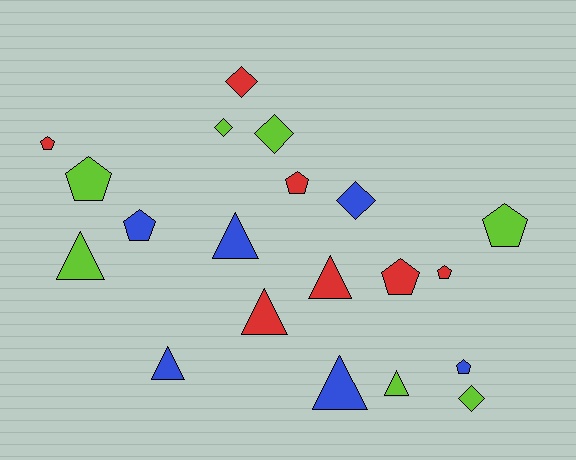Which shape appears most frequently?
Pentagon, with 8 objects.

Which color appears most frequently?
Lime, with 7 objects.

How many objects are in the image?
There are 20 objects.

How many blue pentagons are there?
There are 2 blue pentagons.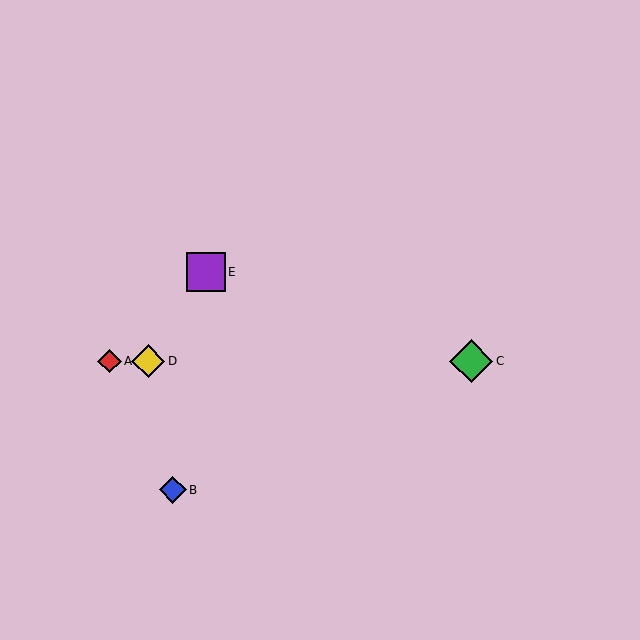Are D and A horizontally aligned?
Yes, both are at y≈361.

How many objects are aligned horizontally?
3 objects (A, C, D) are aligned horizontally.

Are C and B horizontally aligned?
No, C is at y≈361 and B is at y≈490.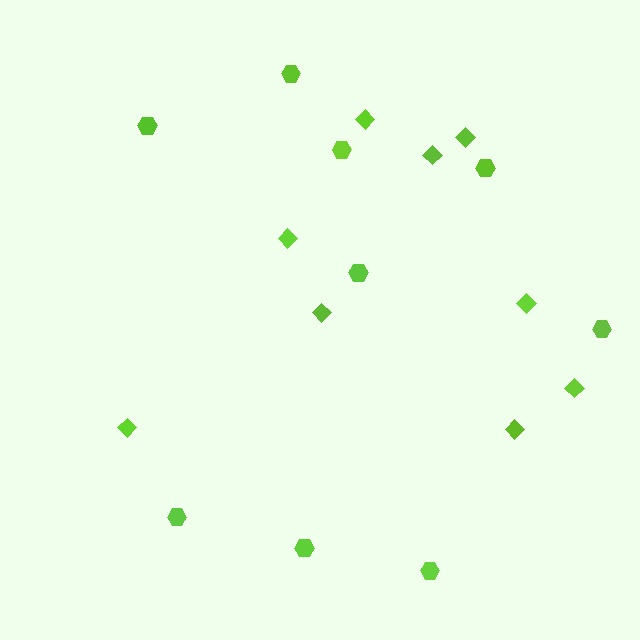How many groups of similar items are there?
There are 2 groups: one group of hexagons (9) and one group of diamonds (9).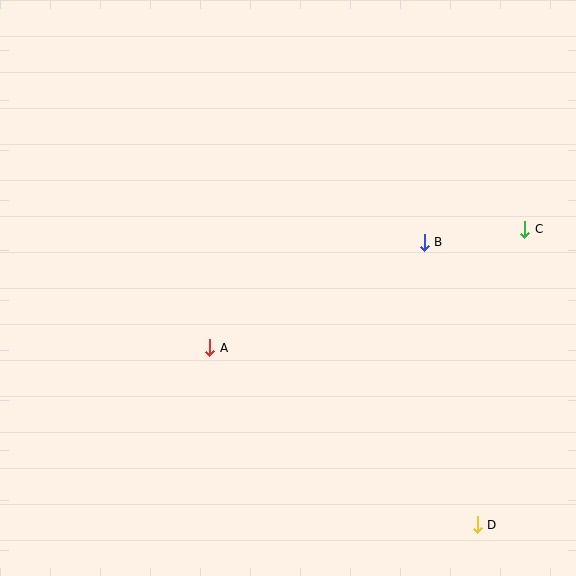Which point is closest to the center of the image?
Point A at (210, 348) is closest to the center.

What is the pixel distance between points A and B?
The distance between A and B is 239 pixels.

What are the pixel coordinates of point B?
Point B is at (424, 242).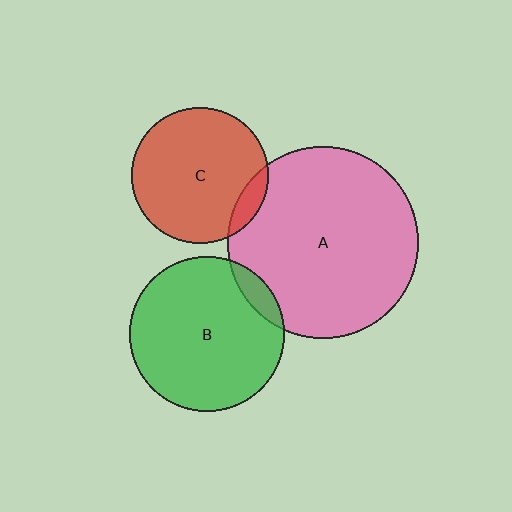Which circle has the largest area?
Circle A (pink).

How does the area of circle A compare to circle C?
Approximately 2.0 times.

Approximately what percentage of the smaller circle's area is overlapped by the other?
Approximately 10%.